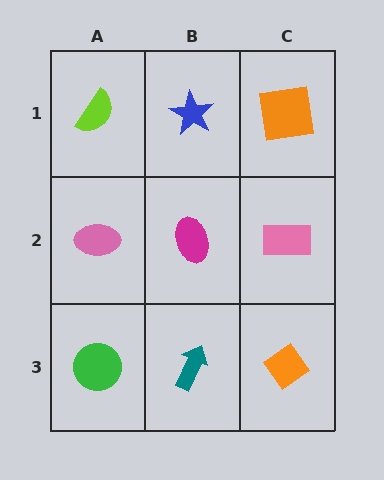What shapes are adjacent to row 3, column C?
A pink rectangle (row 2, column C), a teal arrow (row 3, column B).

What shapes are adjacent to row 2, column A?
A lime semicircle (row 1, column A), a green circle (row 3, column A), a magenta ellipse (row 2, column B).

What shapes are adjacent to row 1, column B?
A magenta ellipse (row 2, column B), a lime semicircle (row 1, column A), an orange square (row 1, column C).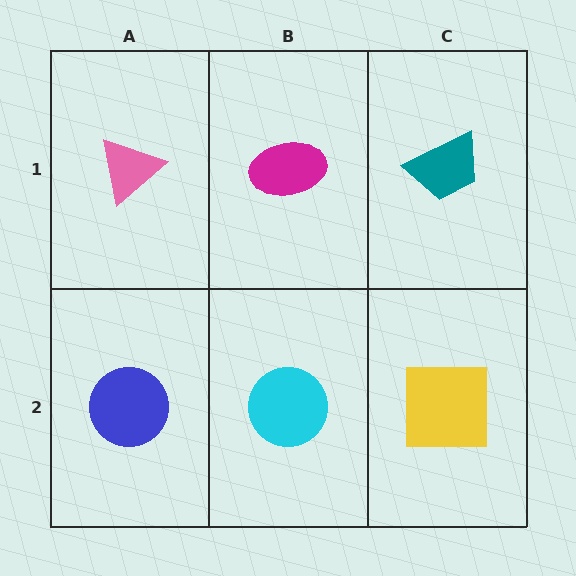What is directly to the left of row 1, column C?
A magenta ellipse.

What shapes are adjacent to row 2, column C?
A teal trapezoid (row 1, column C), a cyan circle (row 2, column B).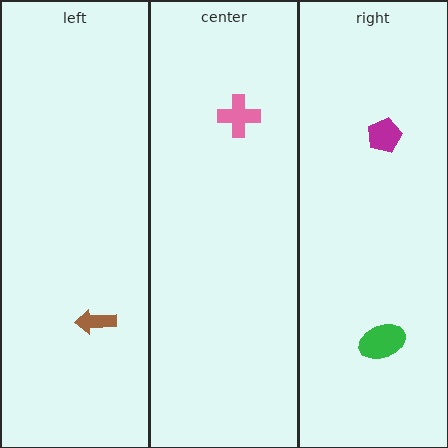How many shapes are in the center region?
1.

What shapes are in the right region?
The green ellipse, the magenta pentagon.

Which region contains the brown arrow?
The left region.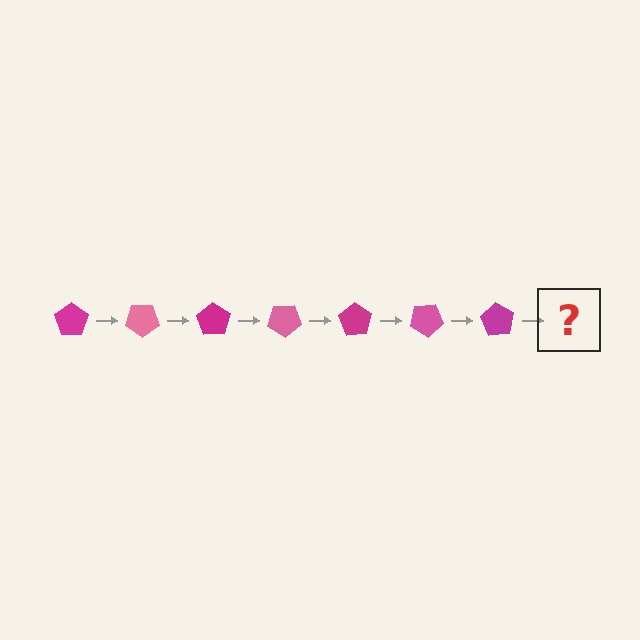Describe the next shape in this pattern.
It should be a pink pentagon, rotated 245 degrees from the start.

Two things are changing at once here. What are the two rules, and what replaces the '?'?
The two rules are that it rotates 35 degrees each step and the color cycles through magenta and pink. The '?' should be a pink pentagon, rotated 245 degrees from the start.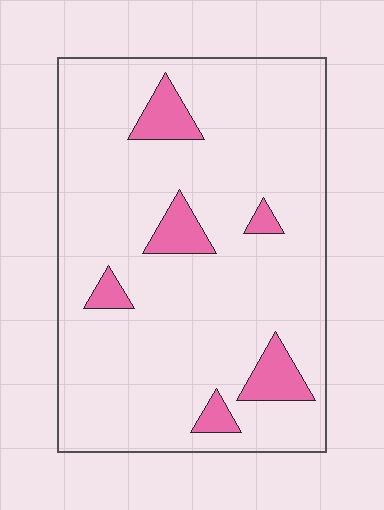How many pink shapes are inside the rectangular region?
6.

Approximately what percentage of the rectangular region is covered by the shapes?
Approximately 10%.